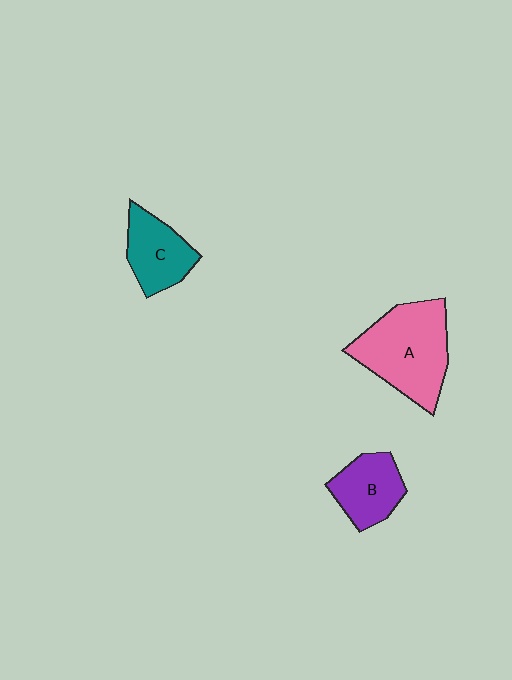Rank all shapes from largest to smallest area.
From largest to smallest: A (pink), C (teal), B (purple).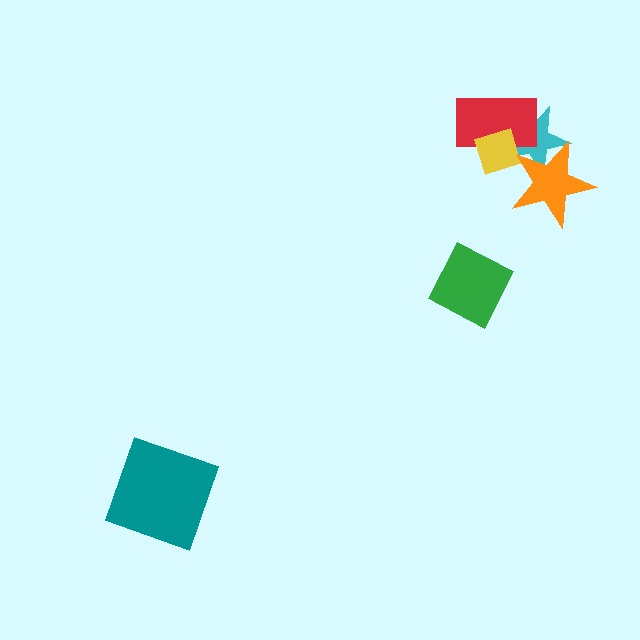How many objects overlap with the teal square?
0 objects overlap with the teal square.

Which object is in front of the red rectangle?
The yellow diamond is in front of the red rectangle.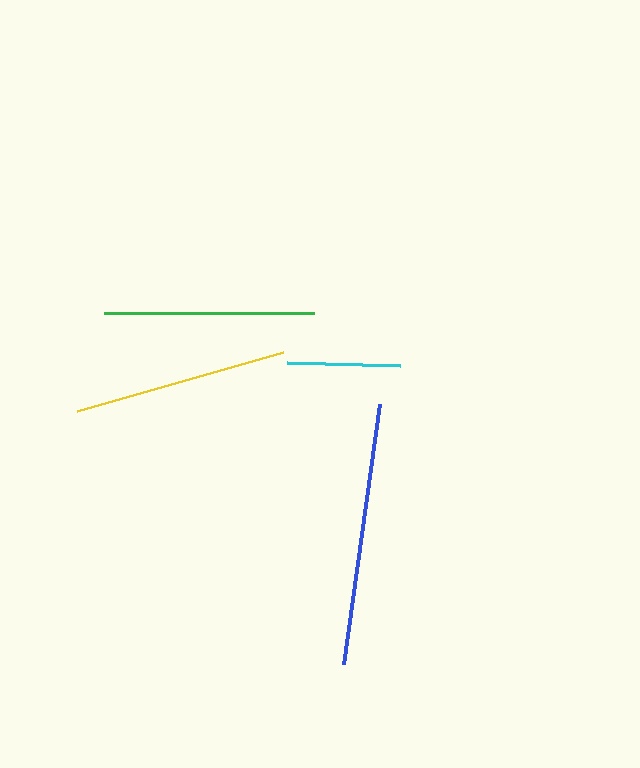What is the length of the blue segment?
The blue segment is approximately 263 pixels long.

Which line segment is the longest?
The blue line is the longest at approximately 263 pixels.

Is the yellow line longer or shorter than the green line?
The yellow line is longer than the green line.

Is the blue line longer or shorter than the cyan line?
The blue line is longer than the cyan line.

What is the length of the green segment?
The green segment is approximately 210 pixels long.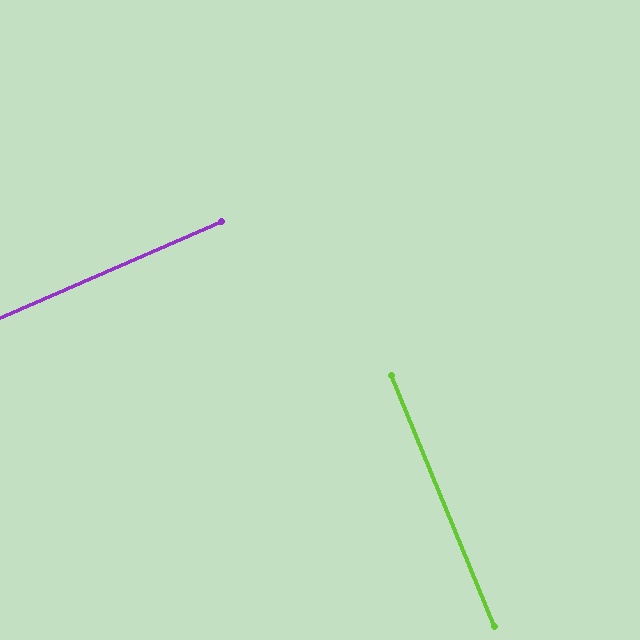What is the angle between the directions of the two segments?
Approximately 89 degrees.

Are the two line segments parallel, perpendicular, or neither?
Perpendicular — they meet at approximately 89°.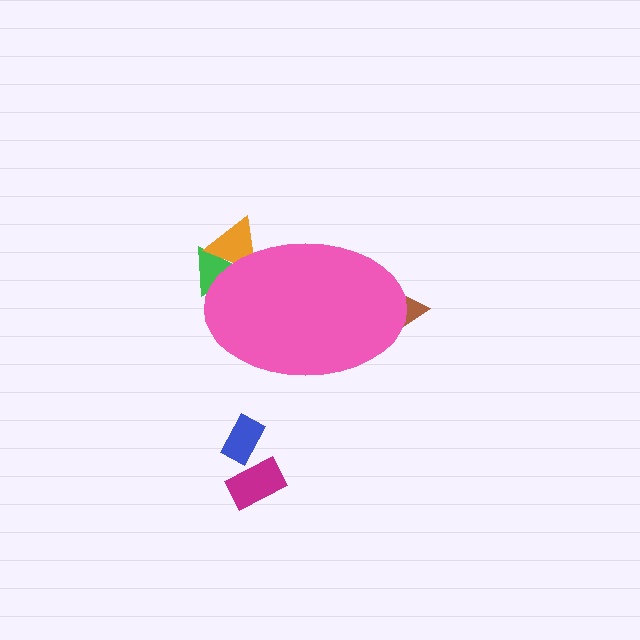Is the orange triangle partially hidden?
Yes, the orange triangle is partially hidden behind the pink ellipse.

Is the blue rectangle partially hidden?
No, the blue rectangle is fully visible.